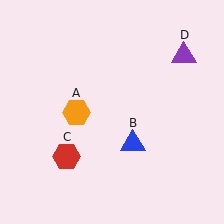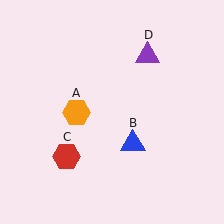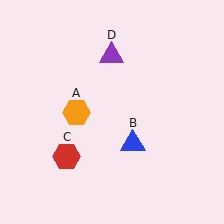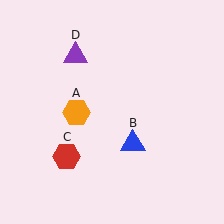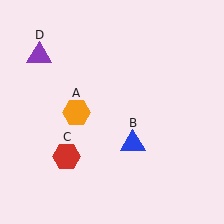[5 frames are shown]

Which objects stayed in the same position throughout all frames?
Orange hexagon (object A) and blue triangle (object B) and red hexagon (object C) remained stationary.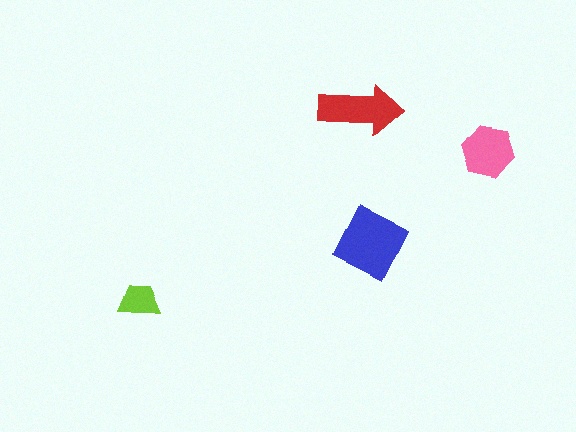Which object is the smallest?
The lime trapezoid.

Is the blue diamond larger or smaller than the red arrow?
Larger.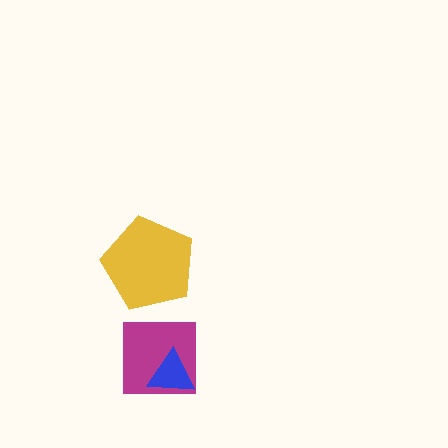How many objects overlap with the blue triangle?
1 object overlaps with the blue triangle.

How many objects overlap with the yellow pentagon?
0 objects overlap with the yellow pentagon.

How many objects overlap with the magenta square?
1 object overlaps with the magenta square.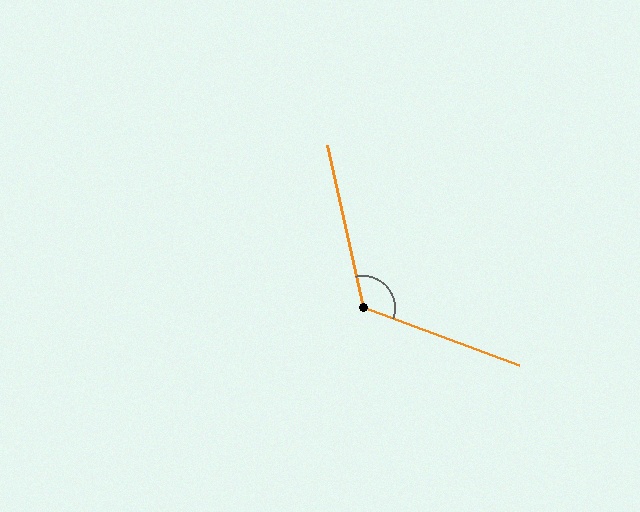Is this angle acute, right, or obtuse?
It is obtuse.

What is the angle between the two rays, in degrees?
Approximately 123 degrees.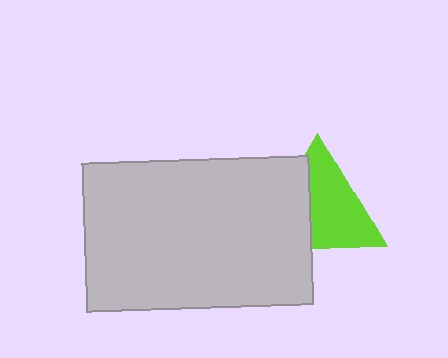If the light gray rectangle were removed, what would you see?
You would see the complete lime triangle.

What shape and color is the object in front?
The object in front is a light gray rectangle.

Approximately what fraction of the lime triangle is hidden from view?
Roughly 37% of the lime triangle is hidden behind the light gray rectangle.